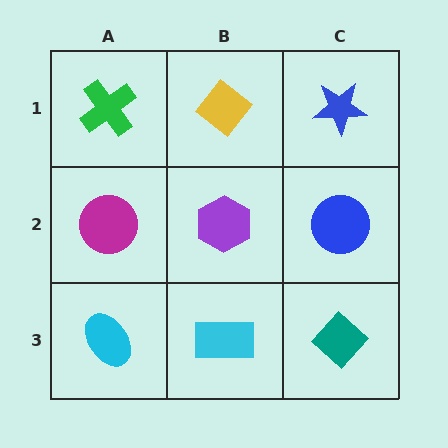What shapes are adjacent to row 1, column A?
A magenta circle (row 2, column A), a yellow diamond (row 1, column B).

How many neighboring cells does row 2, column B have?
4.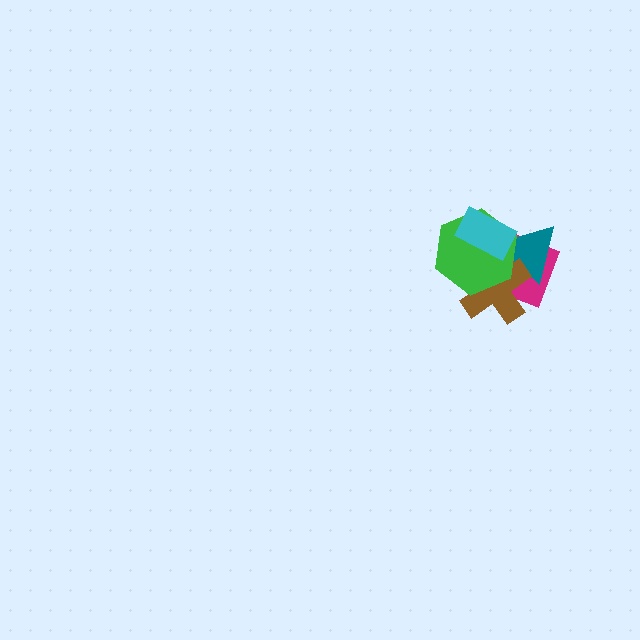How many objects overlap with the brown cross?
4 objects overlap with the brown cross.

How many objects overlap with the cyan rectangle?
4 objects overlap with the cyan rectangle.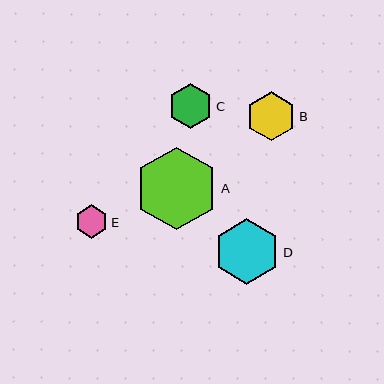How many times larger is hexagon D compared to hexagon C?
Hexagon D is approximately 1.5 times the size of hexagon C.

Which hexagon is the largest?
Hexagon A is the largest with a size of approximately 83 pixels.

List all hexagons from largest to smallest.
From largest to smallest: A, D, B, C, E.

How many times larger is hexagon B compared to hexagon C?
Hexagon B is approximately 1.1 times the size of hexagon C.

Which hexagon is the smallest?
Hexagon E is the smallest with a size of approximately 33 pixels.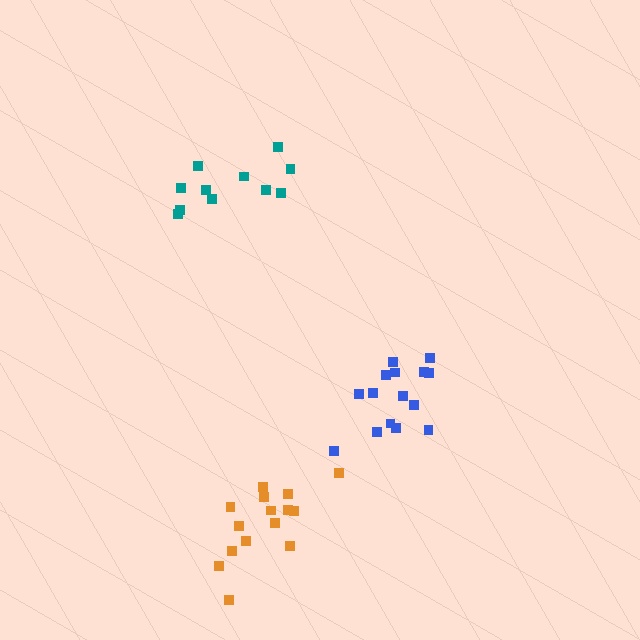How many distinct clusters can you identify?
There are 3 distinct clusters.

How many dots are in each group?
Group 1: 15 dots, Group 2: 15 dots, Group 3: 11 dots (41 total).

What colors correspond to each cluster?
The clusters are colored: blue, orange, teal.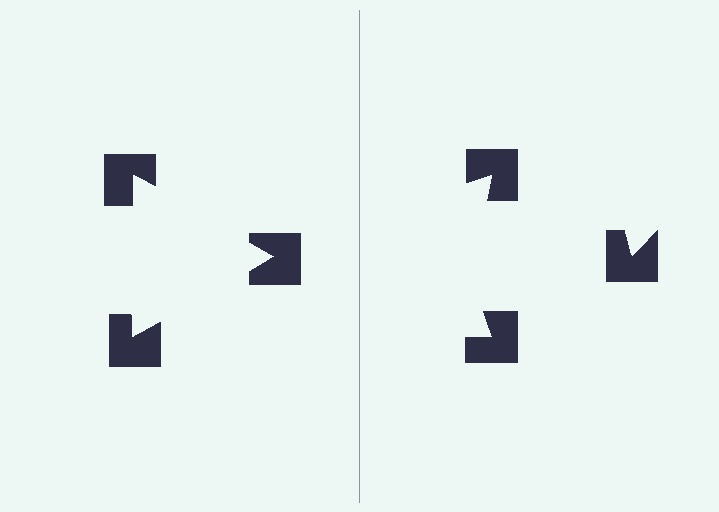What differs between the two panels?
The notched squares are positioned identically on both sides; only the wedge orientations differ. On the left they align to a triangle; on the right they are misaligned.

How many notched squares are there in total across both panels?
6 — 3 on each side.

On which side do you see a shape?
An illusory triangle appears on the left side. On the right side the wedge cuts are rotated, so no coherent shape forms.